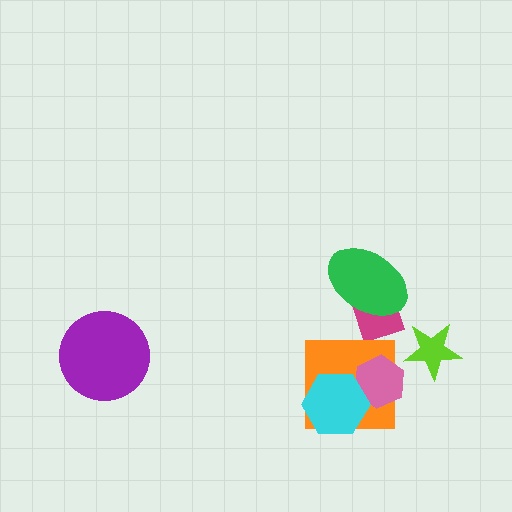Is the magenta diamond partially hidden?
Yes, it is partially covered by another shape.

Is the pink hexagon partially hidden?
Yes, it is partially covered by another shape.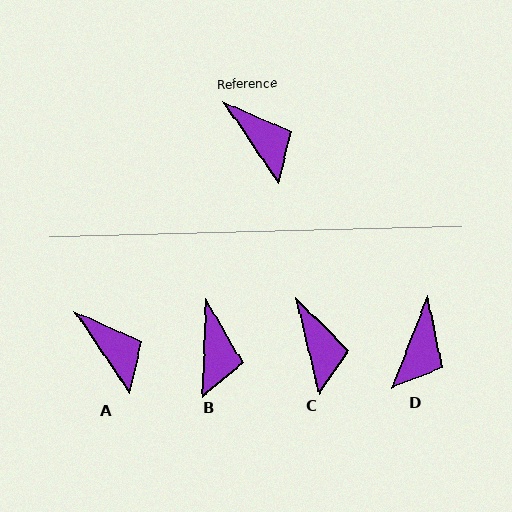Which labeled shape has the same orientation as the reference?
A.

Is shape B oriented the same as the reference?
No, it is off by about 36 degrees.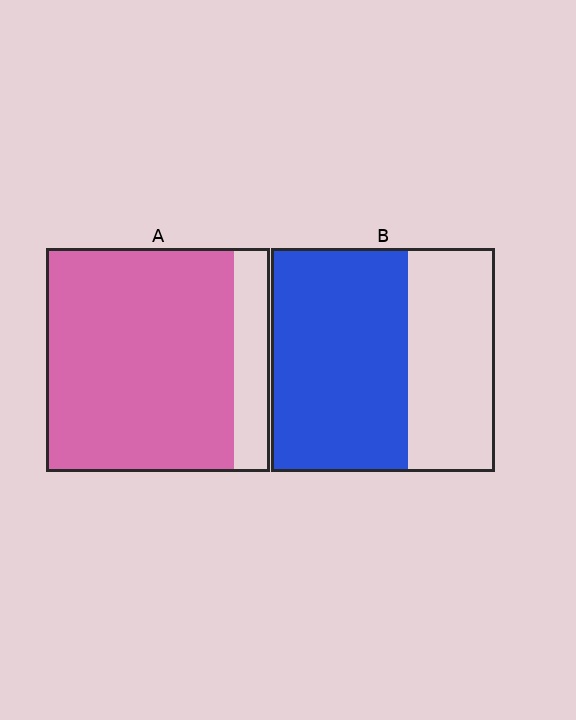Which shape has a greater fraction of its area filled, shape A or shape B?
Shape A.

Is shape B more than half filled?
Yes.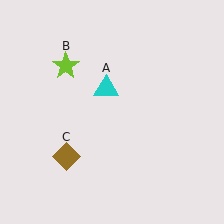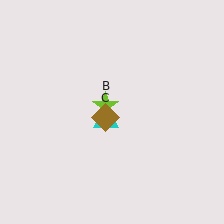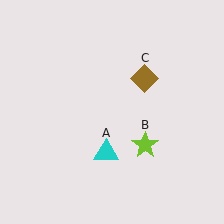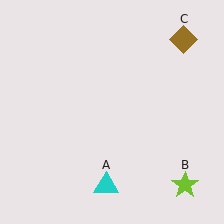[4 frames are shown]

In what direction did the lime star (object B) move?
The lime star (object B) moved down and to the right.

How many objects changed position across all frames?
3 objects changed position: cyan triangle (object A), lime star (object B), brown diamond (object C).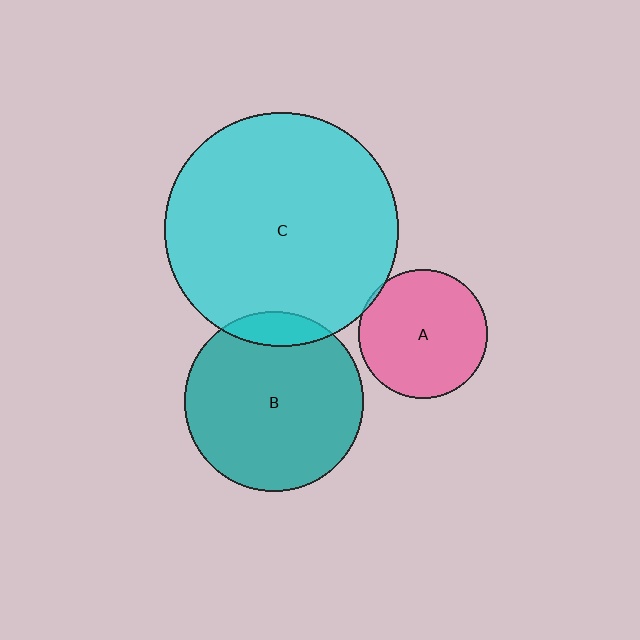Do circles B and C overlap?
Yes.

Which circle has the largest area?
Circle C (cyan).